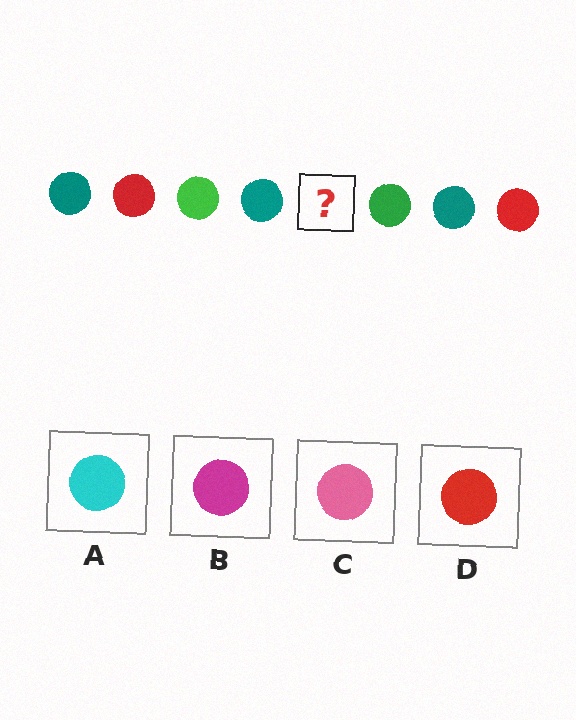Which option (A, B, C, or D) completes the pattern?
D.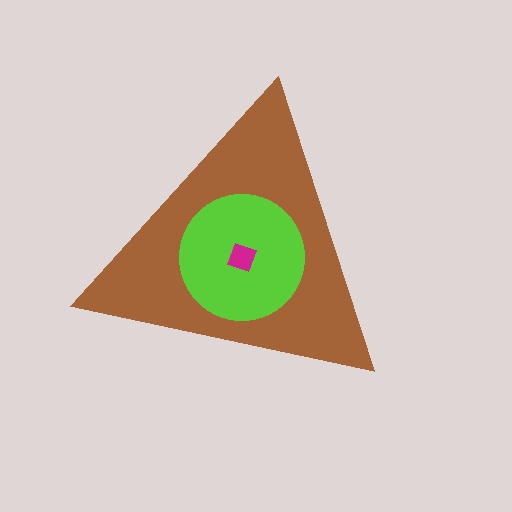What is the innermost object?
The magenta diamond.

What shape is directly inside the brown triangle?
The lime circle.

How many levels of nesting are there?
3.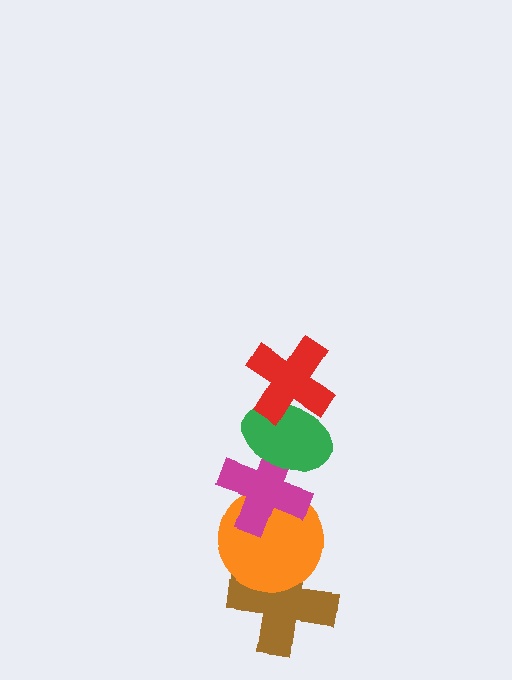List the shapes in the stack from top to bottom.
From top to bottom: the red cross, the green ellipse, the magenta cross, the orange circle, the brown cross.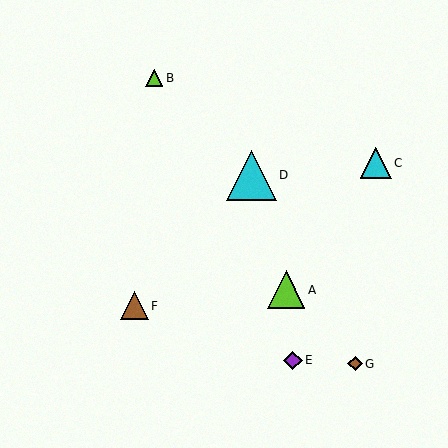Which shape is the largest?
The cyan triangle (labeled D) is the largest.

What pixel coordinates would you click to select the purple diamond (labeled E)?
Click at (293, 360) to select the purple diamond E.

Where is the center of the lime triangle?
The center of the lime triangle is at (286, 290).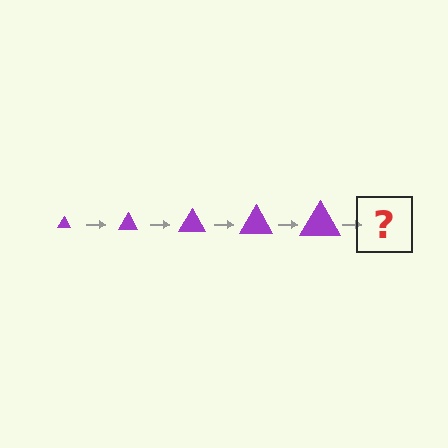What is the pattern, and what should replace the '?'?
The pattern is that the triangle gets progressively larger each step. The '?' should be a purple triangle, larger than the previous one.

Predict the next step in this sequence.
The next step is a purple triangle, larger than the previous one.